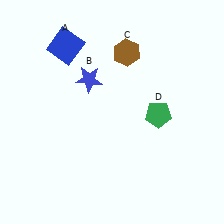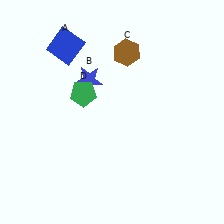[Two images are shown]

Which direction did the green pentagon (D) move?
The green pentagon (D) moved left.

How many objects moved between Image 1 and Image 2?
1 object moved between the two images.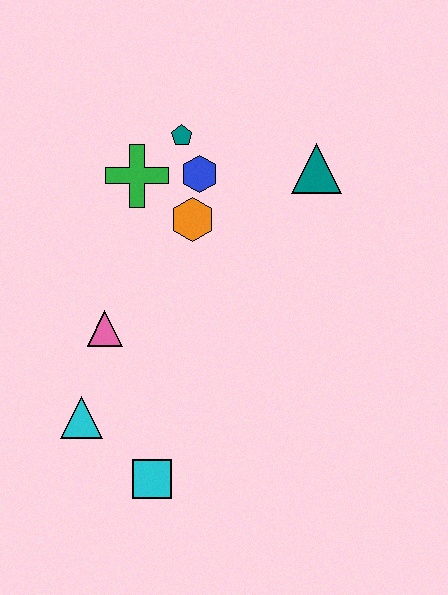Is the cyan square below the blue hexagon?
Yes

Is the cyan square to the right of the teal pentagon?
No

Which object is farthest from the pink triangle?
The teal triangle is farthest from the pink triangle.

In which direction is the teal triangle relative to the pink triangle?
The teal triangle is to the right of the pink triangle.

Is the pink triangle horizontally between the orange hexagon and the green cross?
No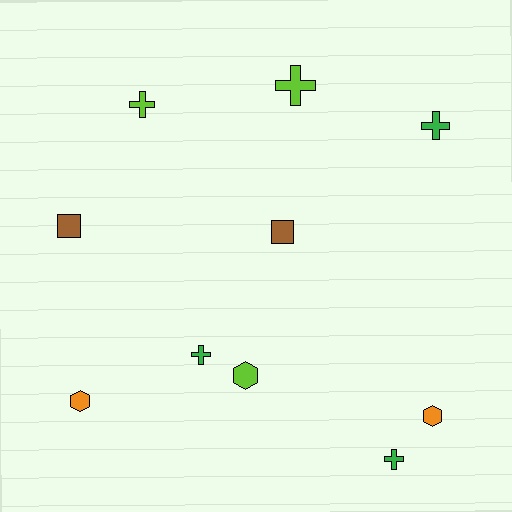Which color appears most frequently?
Green, with 3 objects.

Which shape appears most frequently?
Cross, with 5 objects.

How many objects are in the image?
There are 10 objects.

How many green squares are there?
There are no green squares.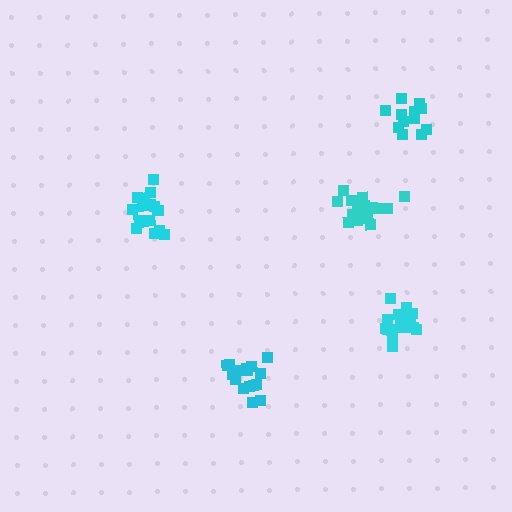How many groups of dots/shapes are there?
There are 5 groups.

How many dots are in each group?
Group 1: 19 dots, Group 2: 18 dots, Group 3: 16 dots, Group 4: 19 dots, Group 5: 14 dots (86 total).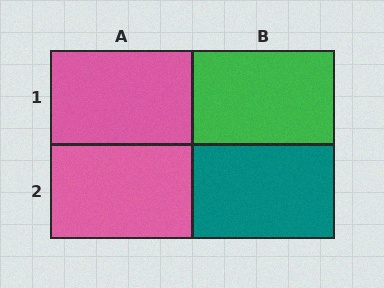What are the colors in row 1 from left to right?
Pink, green.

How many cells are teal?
1 cell is teal.